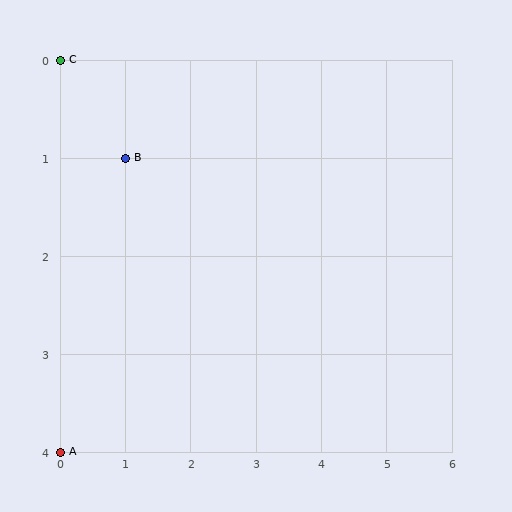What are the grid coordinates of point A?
Point A is at grid coordinates (0, 4).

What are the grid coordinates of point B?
Point B is at grid coordinates (1, 1).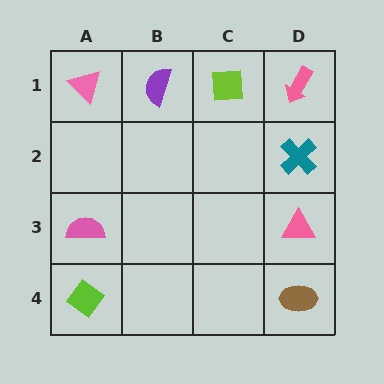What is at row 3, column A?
A pink semicircle.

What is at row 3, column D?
A pink triangle.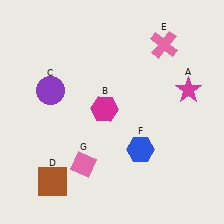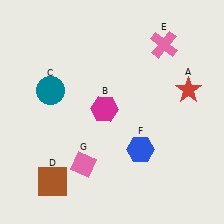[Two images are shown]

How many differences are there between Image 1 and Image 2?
There are 2 differences between the two images.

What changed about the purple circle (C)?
In Image 1, C is purple. In Image 2, it changed to teal.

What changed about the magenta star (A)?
In Image 1, A is magenta. In Image 2, it changed to red.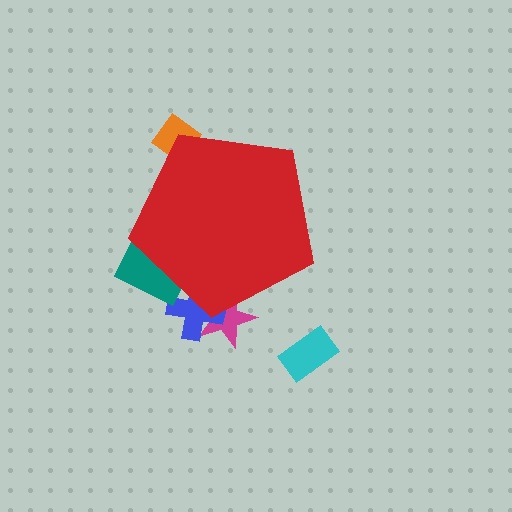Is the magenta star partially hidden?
Yes, the magenta star is partially hidden behind the red pentagon.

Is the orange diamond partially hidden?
Yes, the orange diamond is partially hidden behind the red pentagon.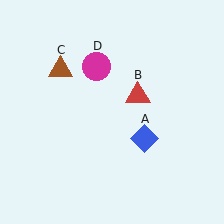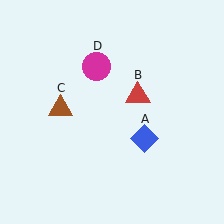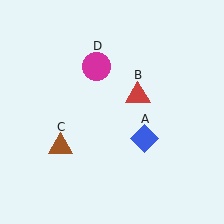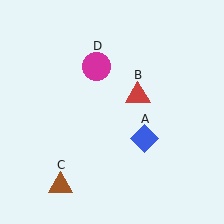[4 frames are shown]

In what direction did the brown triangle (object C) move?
The brown triangle (object C) moved down.